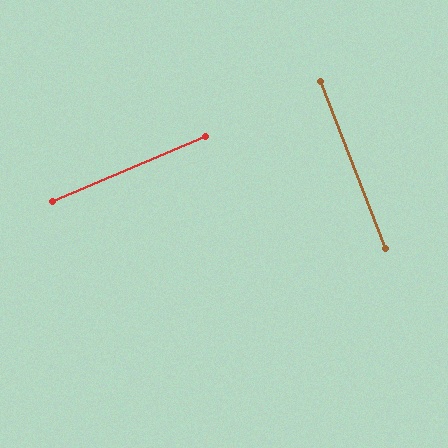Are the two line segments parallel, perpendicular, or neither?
Perpendicular — they meet at approximately 88°.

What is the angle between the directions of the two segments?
Approximately 88 degrees.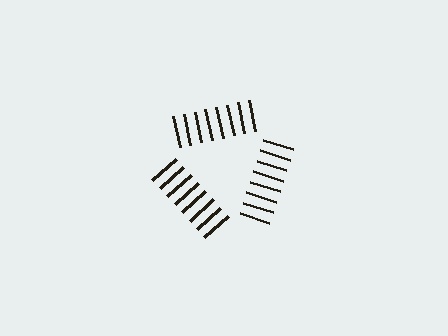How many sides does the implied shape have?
3 sides — the line-ends trace a triangle.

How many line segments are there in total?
24 — 8 along each of the 3 edges.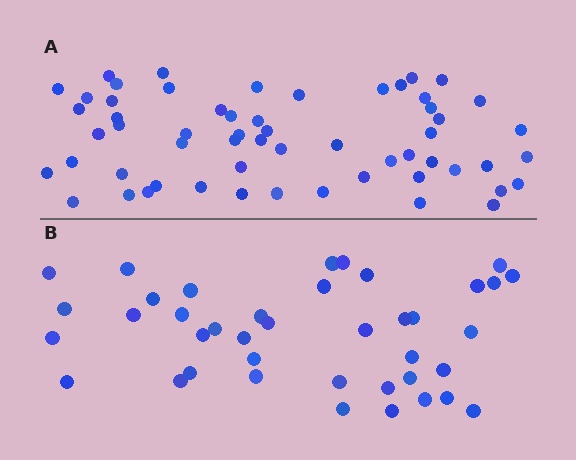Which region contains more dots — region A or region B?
Region A (the top region) has more dots.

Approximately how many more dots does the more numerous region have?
Region A has approximately 20 more dots than region B.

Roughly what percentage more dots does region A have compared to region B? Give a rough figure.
About 45% more.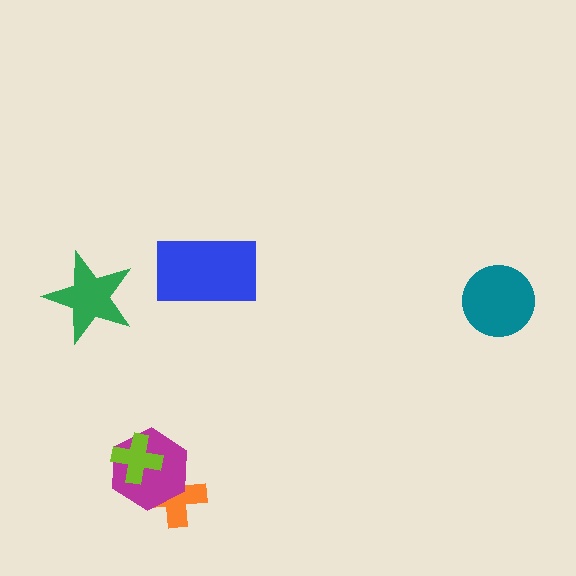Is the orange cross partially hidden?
Yes, it is partially covered by another shape.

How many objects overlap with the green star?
0 objects overlap with the green star.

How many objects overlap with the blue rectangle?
0 objects overlap with the blue rectangle.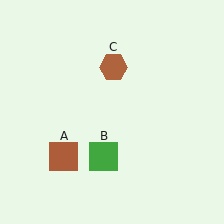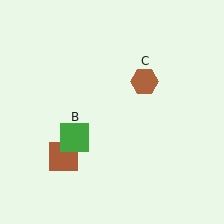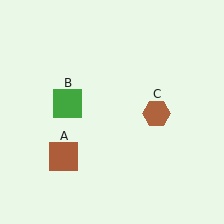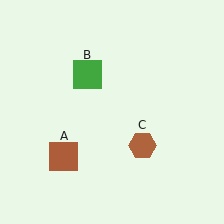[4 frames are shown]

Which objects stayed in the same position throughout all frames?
Brown square (object A) remained stationary.